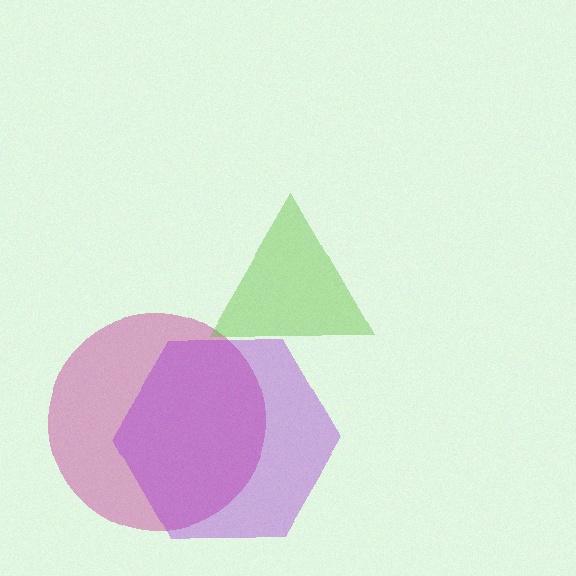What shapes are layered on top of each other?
The layered shapes are: a magenta circle, a purple hexagon, a lime triangle.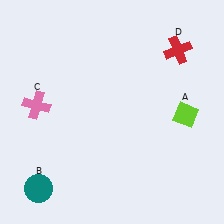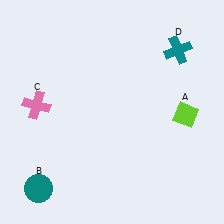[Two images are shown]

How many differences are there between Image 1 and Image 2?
There is 1 difference between the two images.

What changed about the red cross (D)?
In Image 1, D is red. In Image 2, it changed to teal.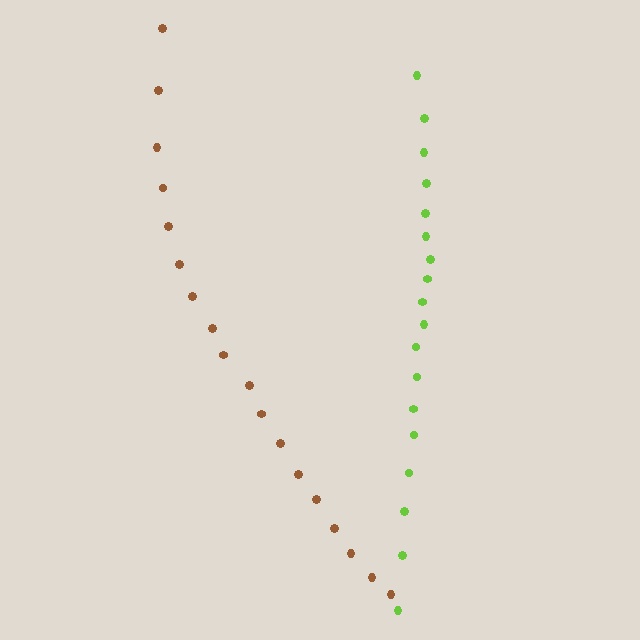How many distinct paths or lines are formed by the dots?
There are 2 distinct paths.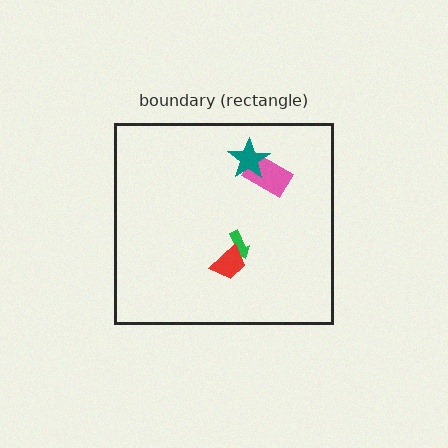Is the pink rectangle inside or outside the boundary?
Inside.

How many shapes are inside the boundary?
4 inside, 0 outside.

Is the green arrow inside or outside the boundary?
Inside.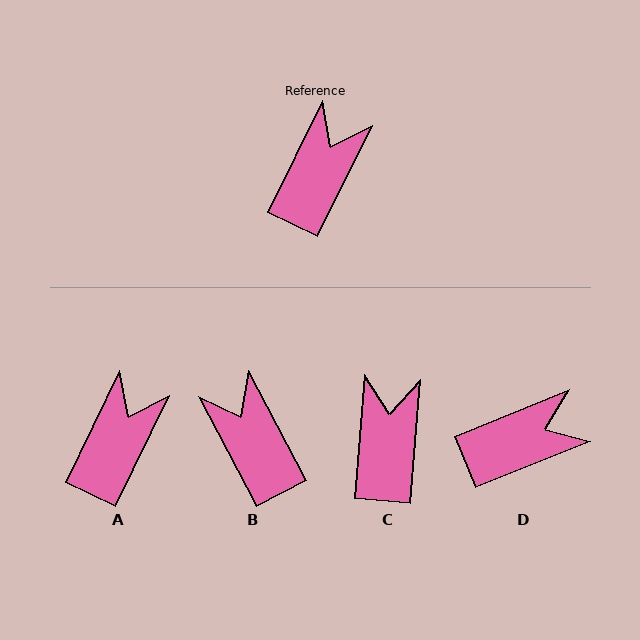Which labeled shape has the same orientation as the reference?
A.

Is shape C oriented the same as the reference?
No, it is off by about 21 degrees.